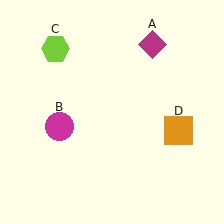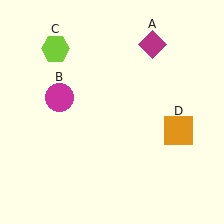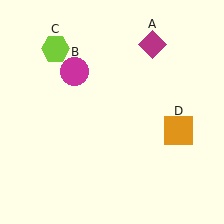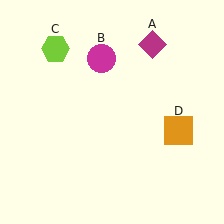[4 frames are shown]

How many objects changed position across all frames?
1 object changed position: magenta circle (object B).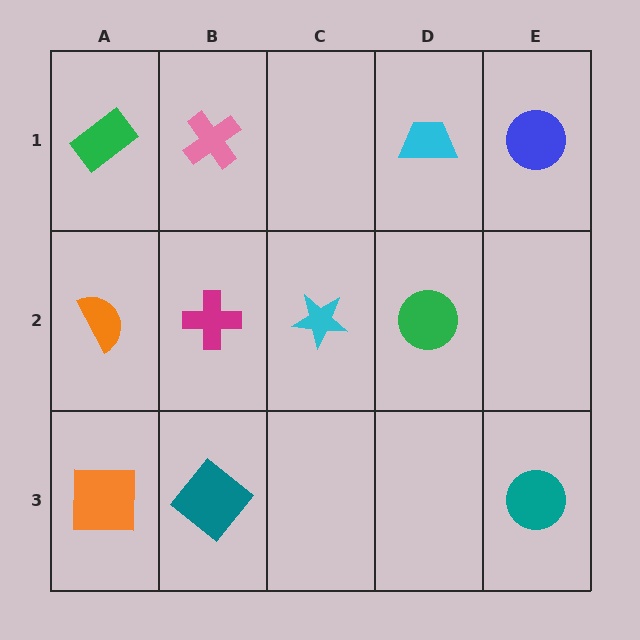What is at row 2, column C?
A cyan star.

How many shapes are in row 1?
4 shapes.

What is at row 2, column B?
A magenta cross.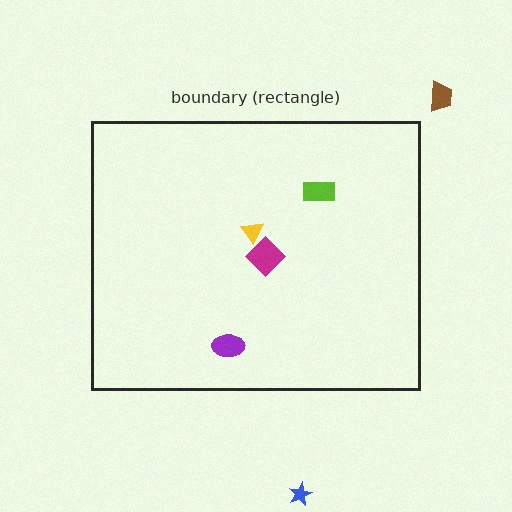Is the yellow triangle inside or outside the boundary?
Inside.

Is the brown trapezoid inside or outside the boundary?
Outside.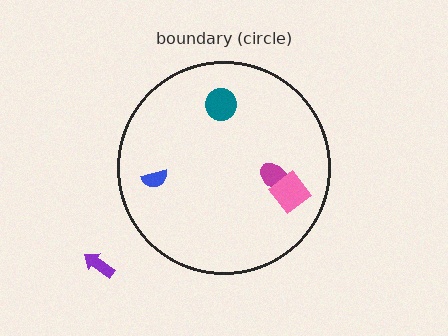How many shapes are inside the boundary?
4 inside, 1 outside.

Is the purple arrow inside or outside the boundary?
Outside.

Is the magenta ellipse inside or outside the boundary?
Inside.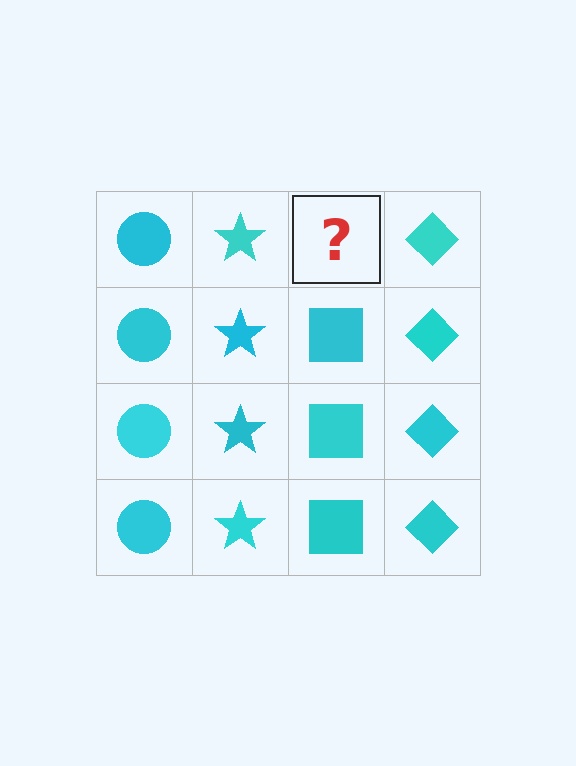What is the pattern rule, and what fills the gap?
The rule is that each column has a consistent shape. The gap should be filled with a cyan square.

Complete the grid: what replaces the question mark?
The question mark should be replaced with a cyan square.